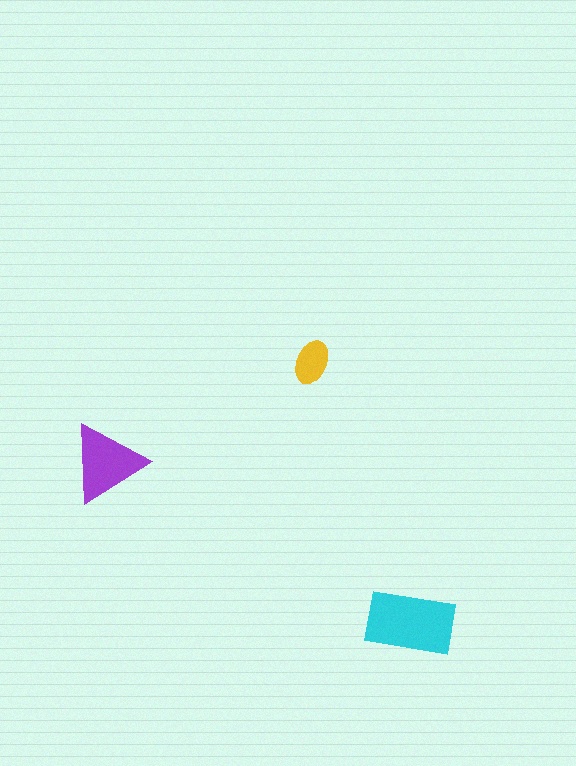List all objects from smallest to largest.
The yellow ellipse, the purple triangle, the cyan rectangle.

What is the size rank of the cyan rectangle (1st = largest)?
1st.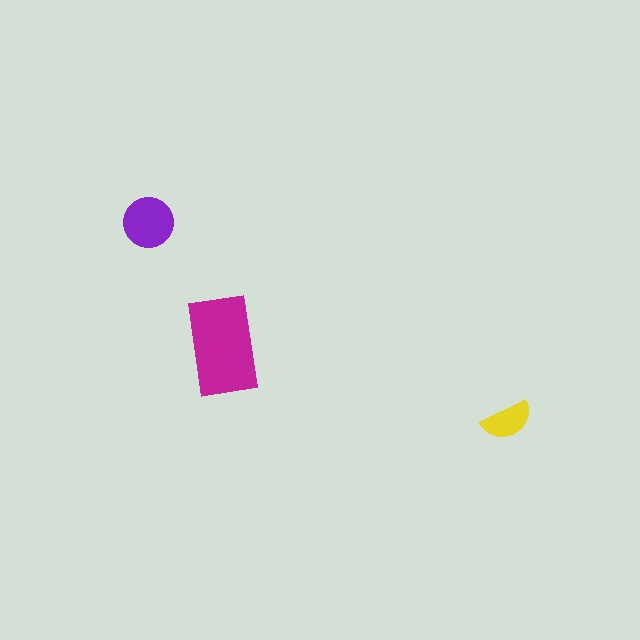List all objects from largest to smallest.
The magenta rectangle, the purple circle, the yellow semicircle.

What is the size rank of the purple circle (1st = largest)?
2nd.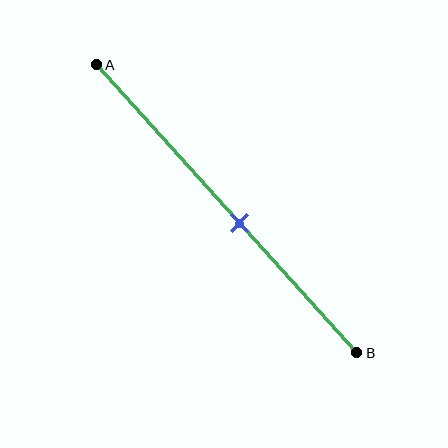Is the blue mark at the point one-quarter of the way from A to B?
No, the mark is at about 55% from A, not at the 25% one-quarter point.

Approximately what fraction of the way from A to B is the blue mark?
The blue mark is approximately 55% of the way from A to B.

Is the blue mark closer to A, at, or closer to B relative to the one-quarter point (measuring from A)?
The blue mark is closer to point B than the one-quarter point of segment AB.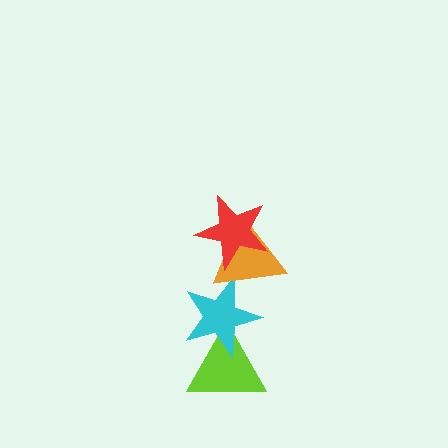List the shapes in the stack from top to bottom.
From top to bottom: the red star, the orange triangle, the cyan star, the lime triangle.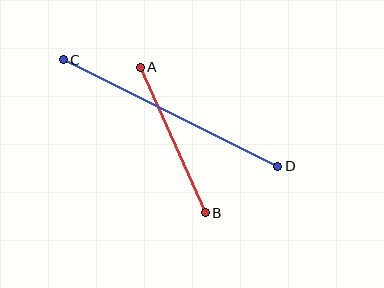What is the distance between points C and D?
The distance is approximately 240 pixels.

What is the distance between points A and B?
The distance is approximately 159 pixels.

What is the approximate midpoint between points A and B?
The midpoint is at approximately (173, 140) pixels.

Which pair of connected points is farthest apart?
Points C and D are farthest apart.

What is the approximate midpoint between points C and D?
The midpoint is at approximately (170, 113) pixels.